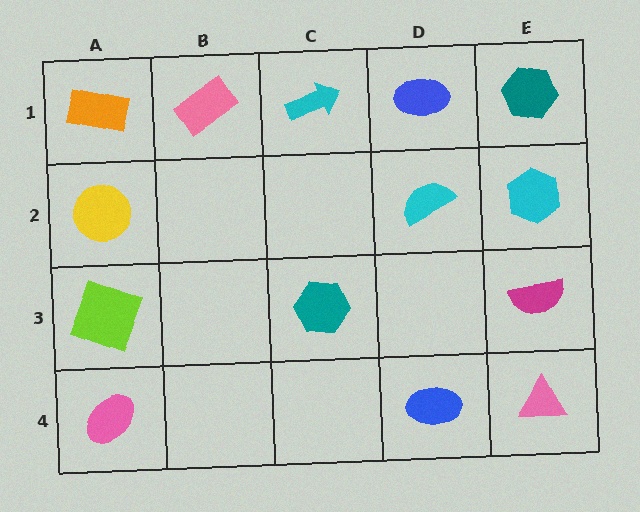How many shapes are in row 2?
3 shapes.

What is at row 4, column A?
A pink ellipse.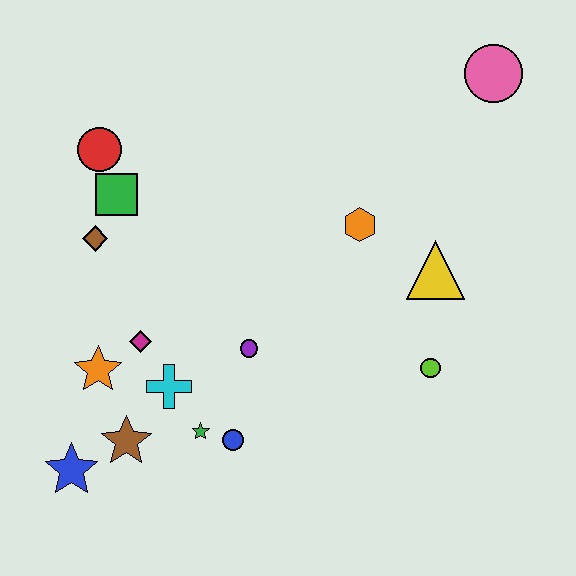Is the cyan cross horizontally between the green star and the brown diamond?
Yes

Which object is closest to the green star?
The blue circle is closest to the green star.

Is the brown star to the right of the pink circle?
No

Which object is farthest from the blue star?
The pink circle is farthest from the blue star.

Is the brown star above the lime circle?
No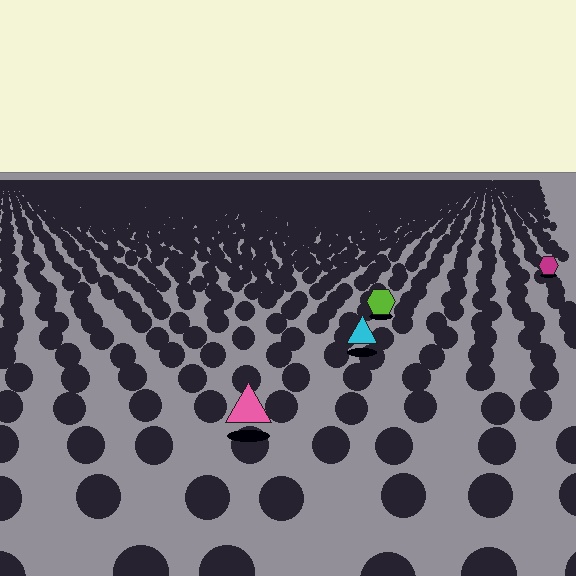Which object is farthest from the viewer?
The magenta hexagon is farthest from the viewer. It appears smaller and the ground texture around it is denser.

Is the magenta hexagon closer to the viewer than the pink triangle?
No. The pink triangle is closer — you can tell from the texture gradient: the ground texture is coarser near it.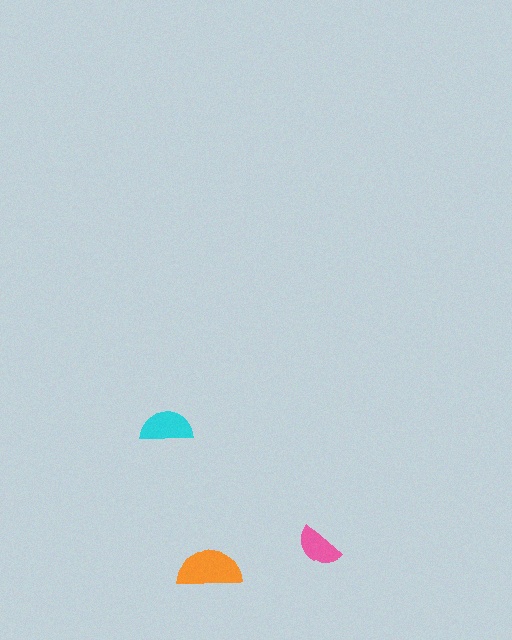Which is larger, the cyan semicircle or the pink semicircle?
The cyan one.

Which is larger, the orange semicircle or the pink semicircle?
The orange one.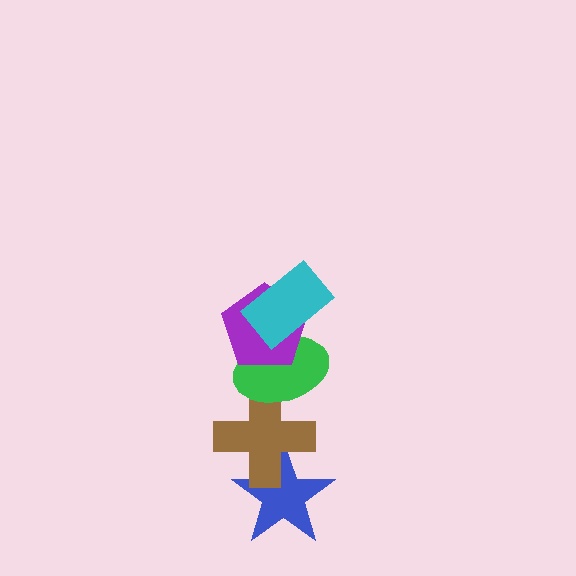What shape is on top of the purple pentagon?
The cyan rectangle is on top of the purple pentagon.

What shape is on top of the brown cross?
The green ellipse is on top of the brown cross.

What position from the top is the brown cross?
The brown cross is 4th from the top.